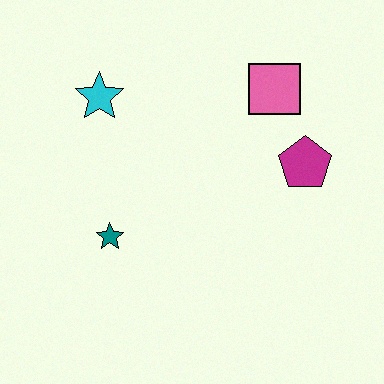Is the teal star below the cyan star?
Yes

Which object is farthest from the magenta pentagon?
The cyan star is farthest from the magenta pentagon.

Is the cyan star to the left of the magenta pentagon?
Yes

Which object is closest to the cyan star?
The teal star is closest to the cyan star.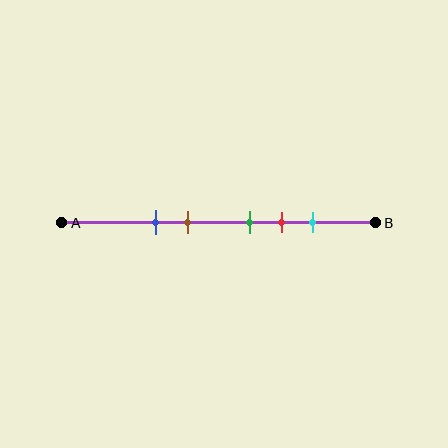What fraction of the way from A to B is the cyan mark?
The cyan mark is approximately 80% (0.8) of the way from A to B.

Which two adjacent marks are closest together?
The green and red marks are the closest adjacent pair.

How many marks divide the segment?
There are 5 marks dividing the segment.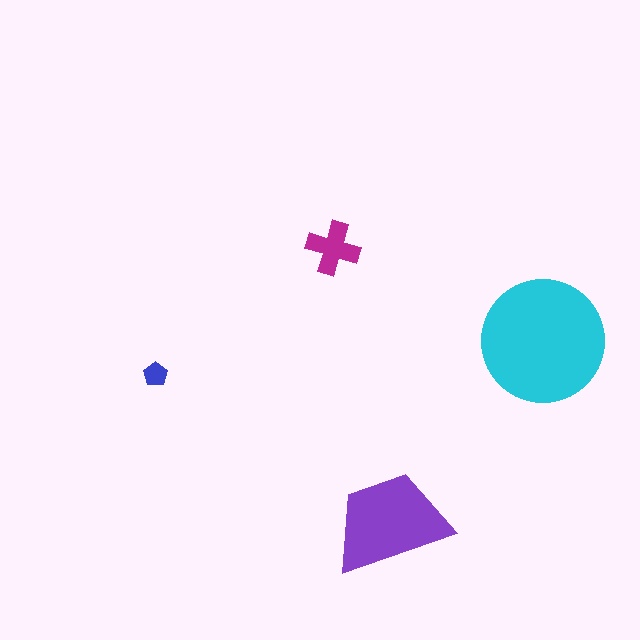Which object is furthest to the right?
The cyan circle is rightmost.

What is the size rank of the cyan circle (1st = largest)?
1st.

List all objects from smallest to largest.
The blue pentagon, the magenta cross, the purple trapezoid, the cyan circle.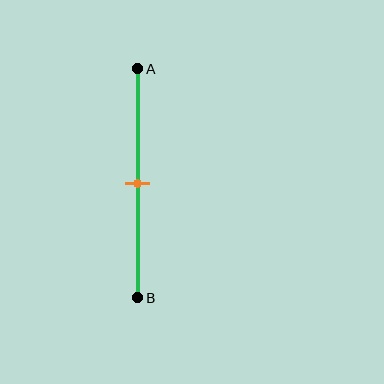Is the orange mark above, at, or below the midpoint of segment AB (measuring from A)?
The orange mark is approximately at the midpoint of segment AB.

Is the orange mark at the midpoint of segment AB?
Yes, the mark is approximately at the midpoint.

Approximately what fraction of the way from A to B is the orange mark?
The orange mark is approximately 50% of the way from A to B.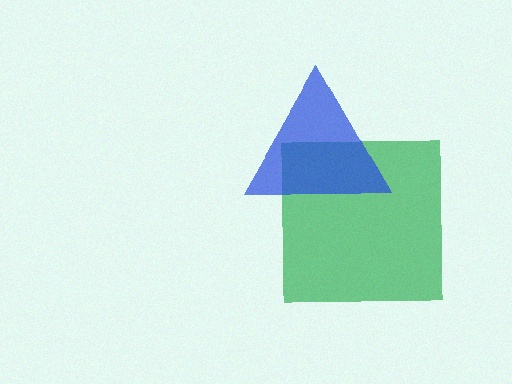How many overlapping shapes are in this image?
There are 2 overlapping shapes in the image.